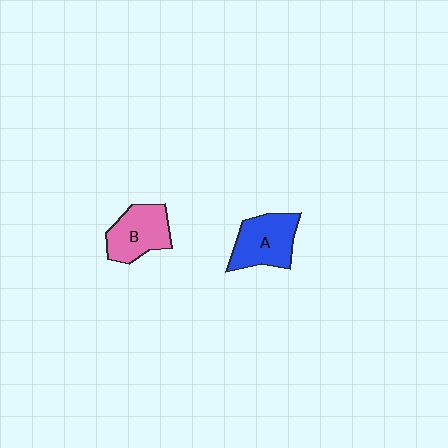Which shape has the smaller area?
Shape B (pink).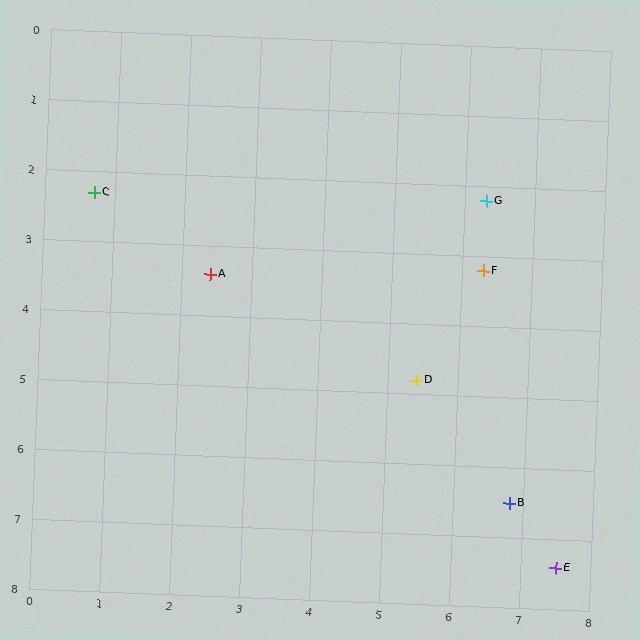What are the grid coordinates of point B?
Point B is at approximately (6.8, 6.5).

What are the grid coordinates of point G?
Point G is at approximately (6.3, 2.2).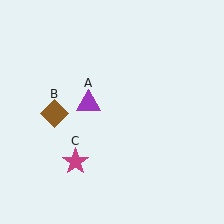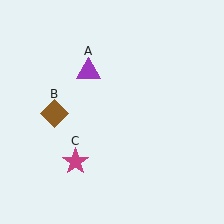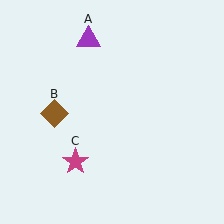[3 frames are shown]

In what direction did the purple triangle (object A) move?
The purple triangle (object A) moved up.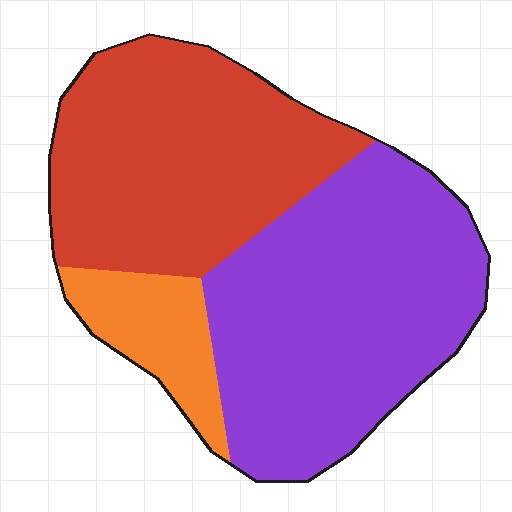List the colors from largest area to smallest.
From largest to smallest: purple, red, orange.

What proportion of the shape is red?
Red covers 40% of the shape.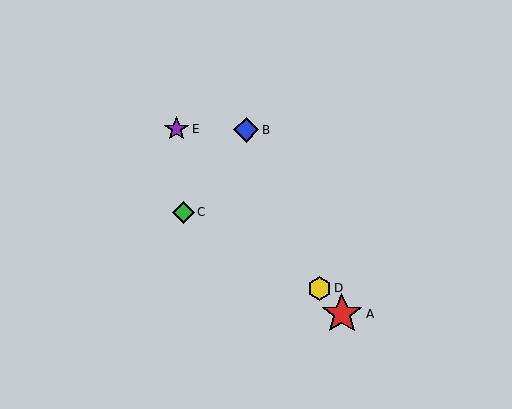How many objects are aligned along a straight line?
3 objects (A, D, E) are aligned along a straight line.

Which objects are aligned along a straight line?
Objects A, D, E are aligned along a straight line.